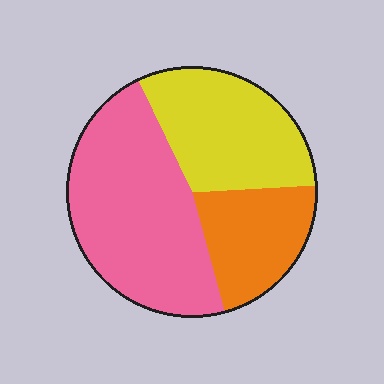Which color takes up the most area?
Pink, at roughly 45%.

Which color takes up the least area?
Orange, at roughly 20%.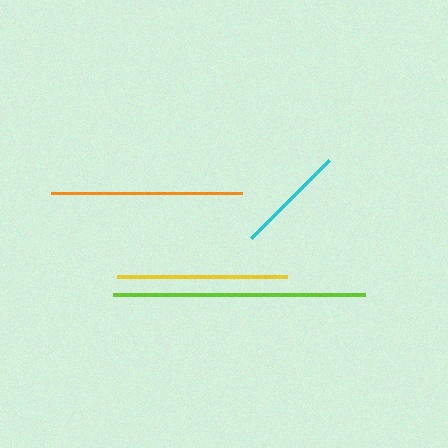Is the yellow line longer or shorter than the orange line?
The orange line is longer than the yellow line.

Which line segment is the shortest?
The cyan line is the shortest at approximately 111 pixels.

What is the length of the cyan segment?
The cyan segment is approximately 111 pixels long.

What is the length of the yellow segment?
The yellow segment is approximately 170 pixels long.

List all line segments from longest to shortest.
From longest to shortest: lime, orange, yellow, cyan.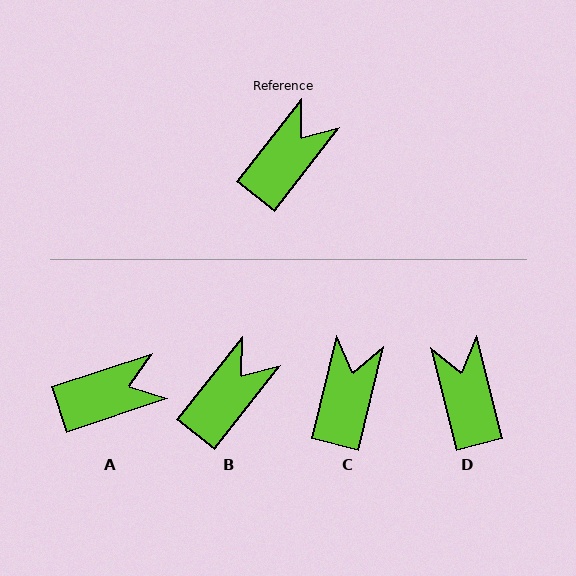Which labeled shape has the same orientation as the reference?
B.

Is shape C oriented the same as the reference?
No, it is off by about 24 degrees.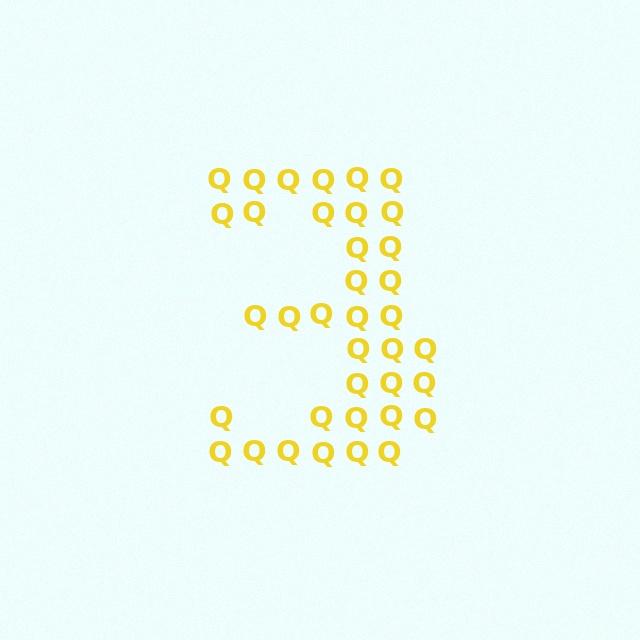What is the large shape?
The large shape is the digit 3.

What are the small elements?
The small elements are letter Q's.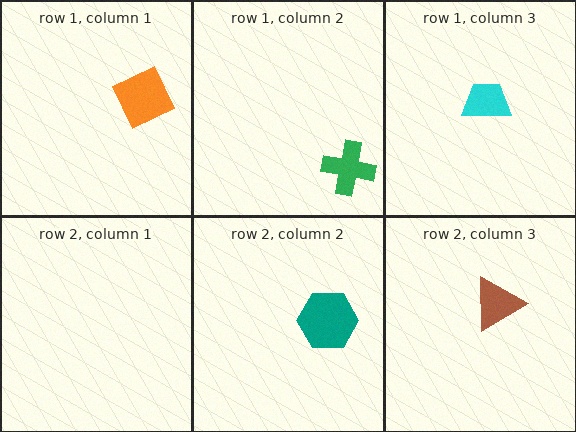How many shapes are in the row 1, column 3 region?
1.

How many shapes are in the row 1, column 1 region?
1.